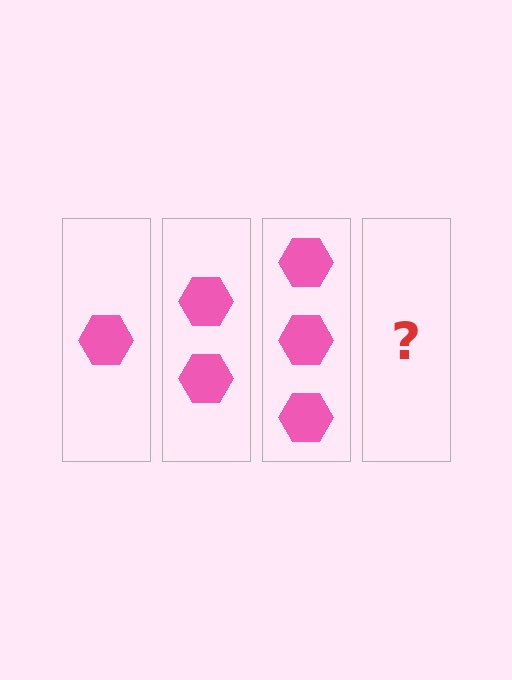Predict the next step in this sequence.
The next step is 4 hexagons.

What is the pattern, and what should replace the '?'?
The pattern is that each step adds one more hexagon. The '?' should be 4 hexagons.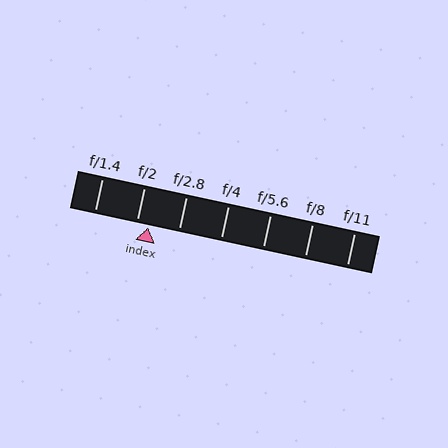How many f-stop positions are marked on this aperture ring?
There are 7 f-stop positions marked.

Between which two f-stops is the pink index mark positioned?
The index mark is between f/2 and f/2.8.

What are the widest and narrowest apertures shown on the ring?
The widest aperture shown is f/1.4 and the narrowest is f/11.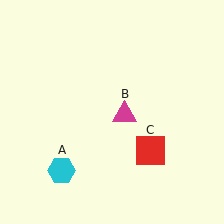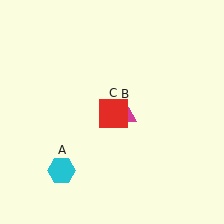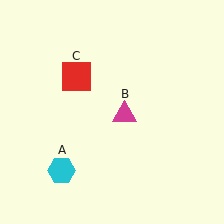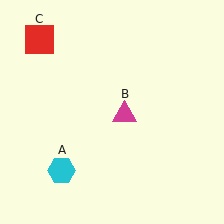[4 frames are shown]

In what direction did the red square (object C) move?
The red square (object C) moved up and to the left.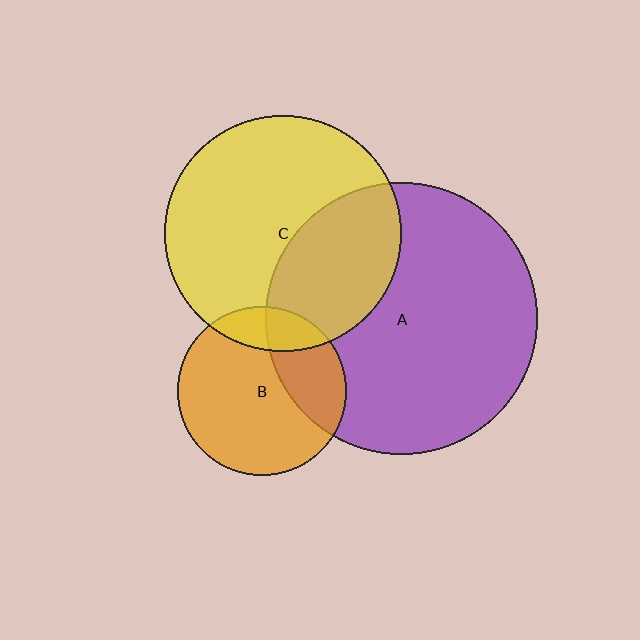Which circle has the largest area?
Circle A (purple).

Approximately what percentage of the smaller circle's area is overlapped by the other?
Approximately 15%.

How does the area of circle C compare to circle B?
Approximately 2.0 times.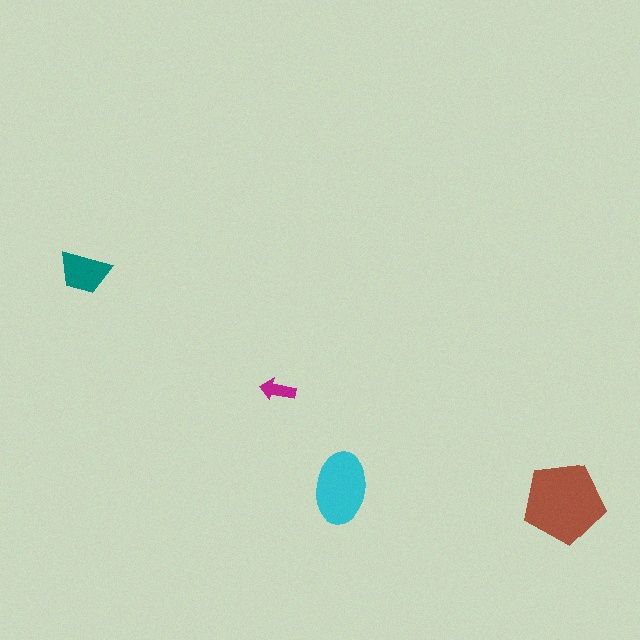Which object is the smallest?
The magenta arrow.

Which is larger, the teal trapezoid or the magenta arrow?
The teal trapezoid.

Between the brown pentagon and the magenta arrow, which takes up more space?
The brown pentagon.